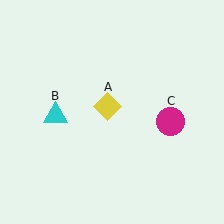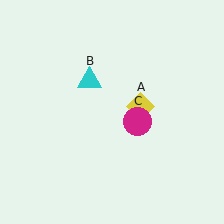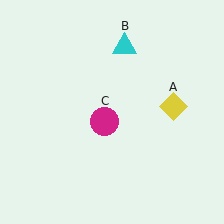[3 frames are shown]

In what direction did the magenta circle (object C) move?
The magenta circle (object C) moved left.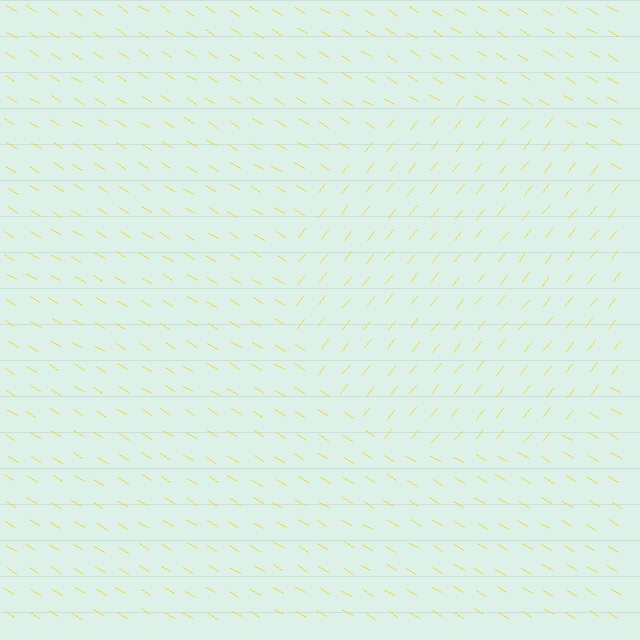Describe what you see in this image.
The image is filled with small yellow line segments. A circle region in the image has lines oriented differently from the surrounding lines, creating a visible texture boundary.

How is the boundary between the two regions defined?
The boundary is defined purely by a change in line orientation (approximately 82 degrees difference). All lines are the same color and thickness.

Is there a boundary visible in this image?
Yes, there is a texture boundary formed by a change in line orientation.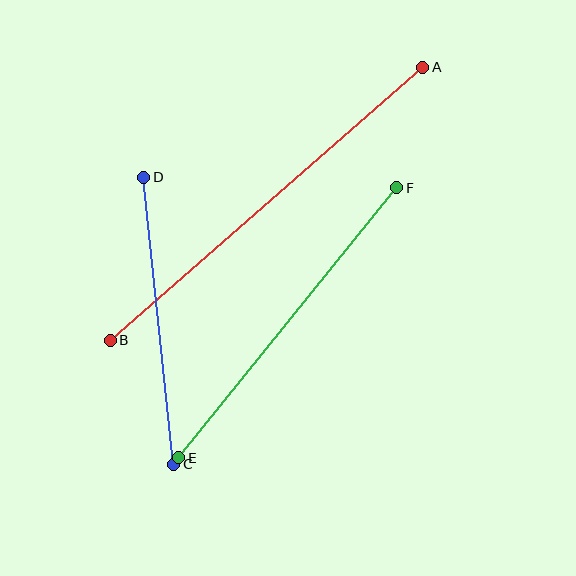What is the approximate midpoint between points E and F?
The midpoint is at approximately (288, 323) pixels.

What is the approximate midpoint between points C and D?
The midpoint is at approximately (159, 321) pixels.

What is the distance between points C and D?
The distance is approximately 288 pixels.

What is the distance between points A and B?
The distance is approximately 415 pixels.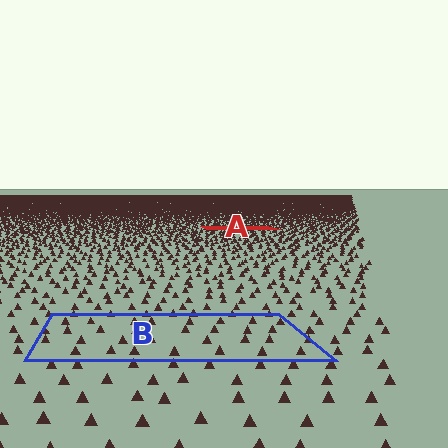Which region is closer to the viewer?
Region B is closer. The texture elements there are larger and more spread out.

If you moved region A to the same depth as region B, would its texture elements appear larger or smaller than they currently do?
They would appear larger. At a closer depth, the same texture elements are projected at a bigger on-screen size.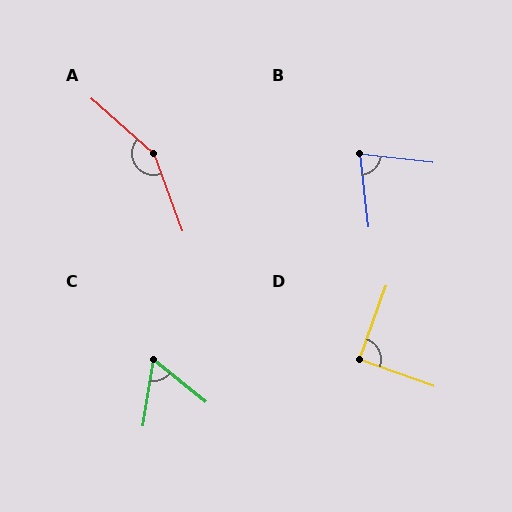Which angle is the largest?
A, at approximately 152 degrees.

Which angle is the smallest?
C, at approximately 59 degrees.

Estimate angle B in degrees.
Approximately 77 degrees.